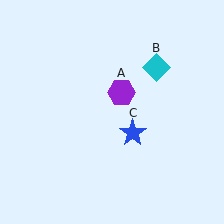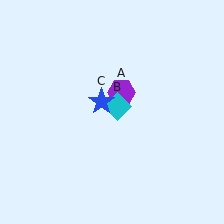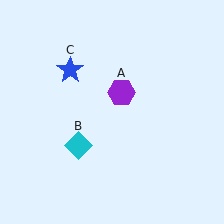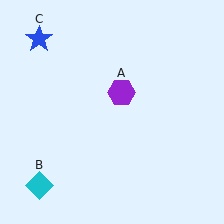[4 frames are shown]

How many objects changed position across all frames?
2 objects changed position: cyan diamond (object B), blue star (object C).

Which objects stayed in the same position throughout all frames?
Purple hexagon (object A) remained stationary.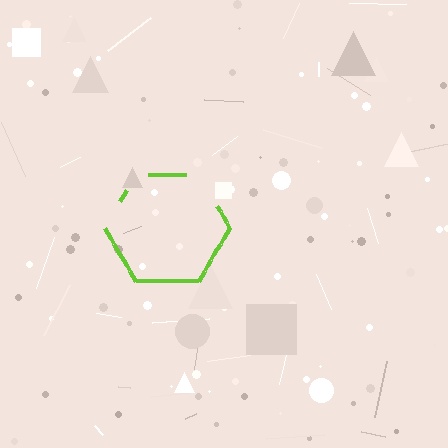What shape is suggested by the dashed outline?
The dashed outline suggests a hexagon.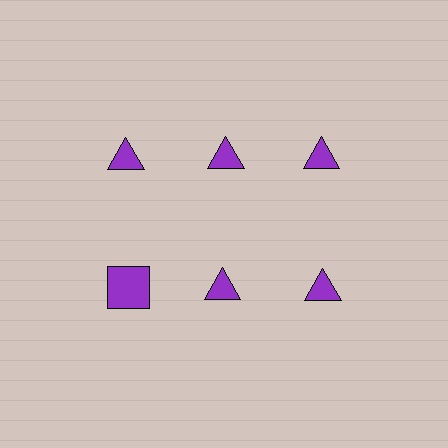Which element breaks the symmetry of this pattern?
The purple square in the second row, leftmost column breaks the symmetry. All other shapes are purple triangles.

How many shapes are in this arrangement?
There are 6 shapes arranged in a grid pattern.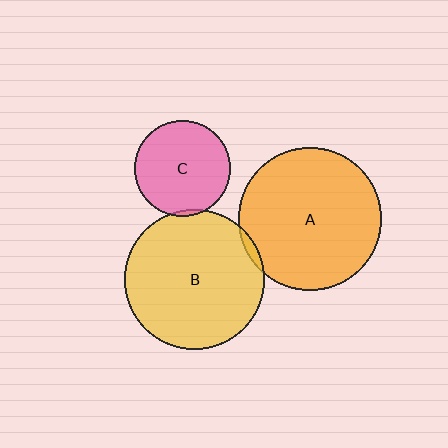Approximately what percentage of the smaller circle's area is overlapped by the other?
Approximately 5%.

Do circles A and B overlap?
Yes.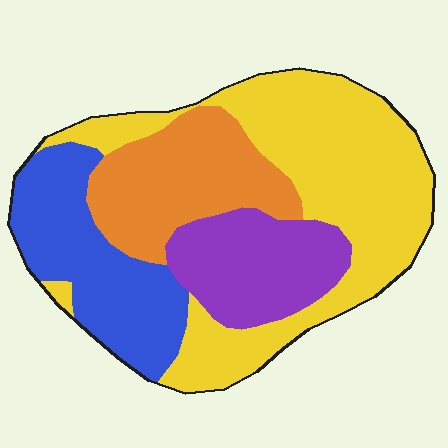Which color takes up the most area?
Yellow, at roughly 40%.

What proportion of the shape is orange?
Orange covers 20% of the shape.